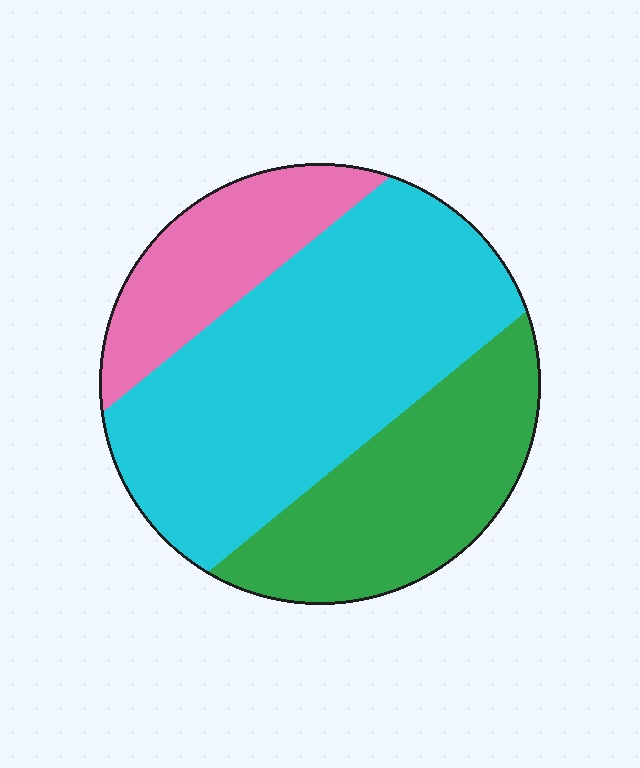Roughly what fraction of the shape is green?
Green covers around 30% of the shape.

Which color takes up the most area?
Cyan, at roughly 55%.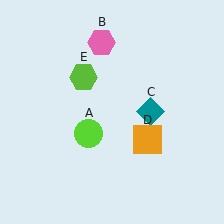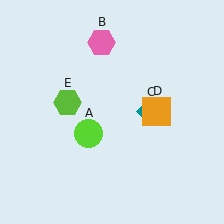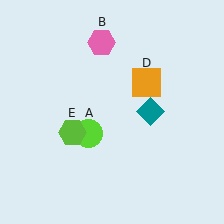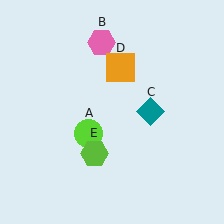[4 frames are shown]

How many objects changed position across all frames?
2 objects changed position: orange square (object D), lime hexagon (object E).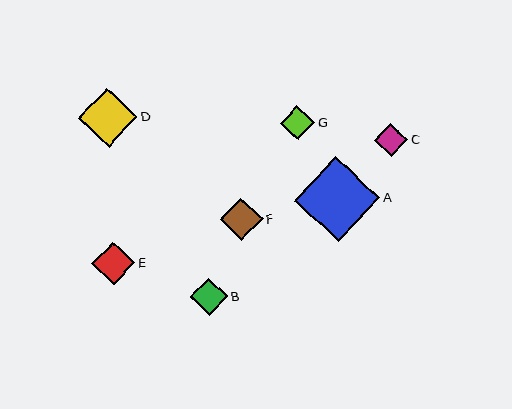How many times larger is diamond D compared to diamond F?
Diamond D is approximately 1.4 times the size of diamond F.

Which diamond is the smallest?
Diamond C is the smallest with a size of approximately 33 pixels.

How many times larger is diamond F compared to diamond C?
Diamond F is approximately 1.3 times the size of diamond C.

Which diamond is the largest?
Diamond A is the largest with a size of approximately 85 pixels.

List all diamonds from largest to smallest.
From largest to smallest: A, D, F, E, B, G, C.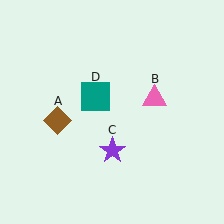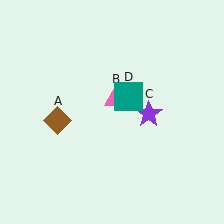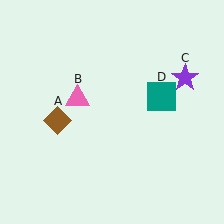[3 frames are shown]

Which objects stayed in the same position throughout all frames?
Brown diamond (object A) remained stationary.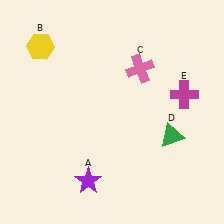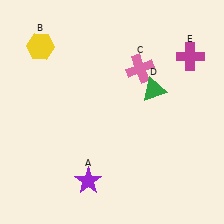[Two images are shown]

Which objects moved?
The objects that moved are: the green triangle (D), the magenta cross (E).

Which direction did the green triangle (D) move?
The green triangle (D) moved up.